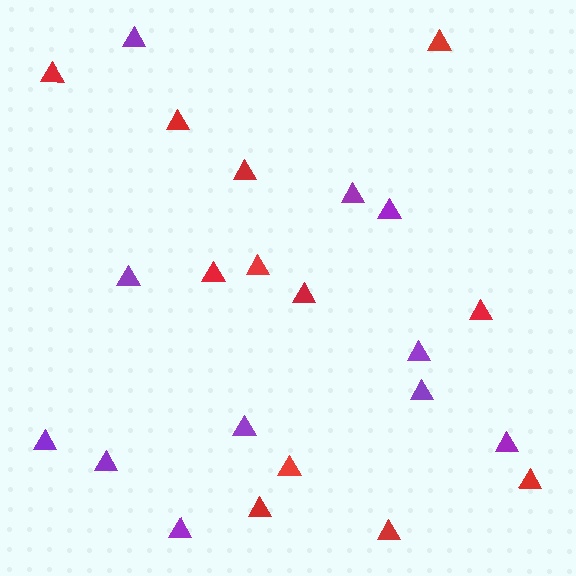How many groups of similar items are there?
There are 2 groups: one group of red triangles (12) and one group of purple triangles (11).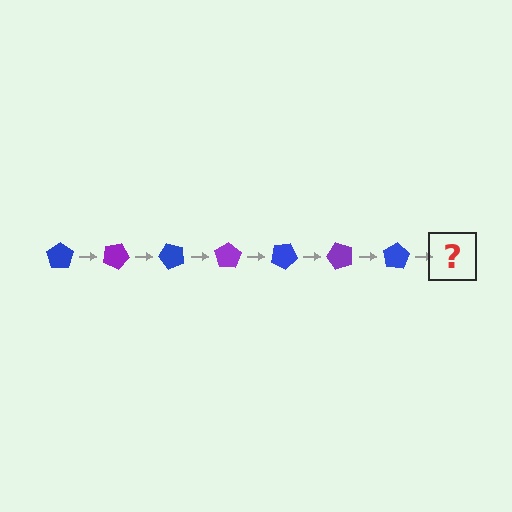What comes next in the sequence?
The next element should be a purple pentagon, rotated 175 degrees from the start.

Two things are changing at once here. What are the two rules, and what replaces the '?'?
The two rules are that it rotates 25 degrees each step and the color cycles through blue and purple. The '?' should be a purple pentagon, rotated 175 degrees from the start.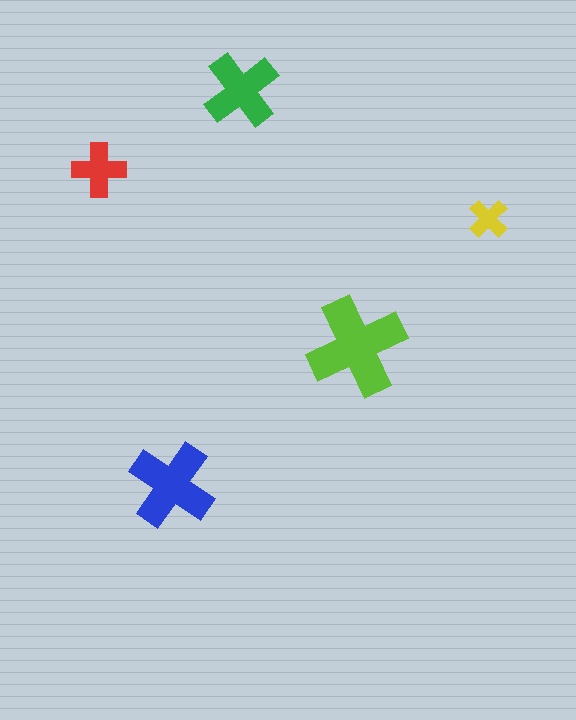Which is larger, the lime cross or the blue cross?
The lime one.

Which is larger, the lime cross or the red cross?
The lime one.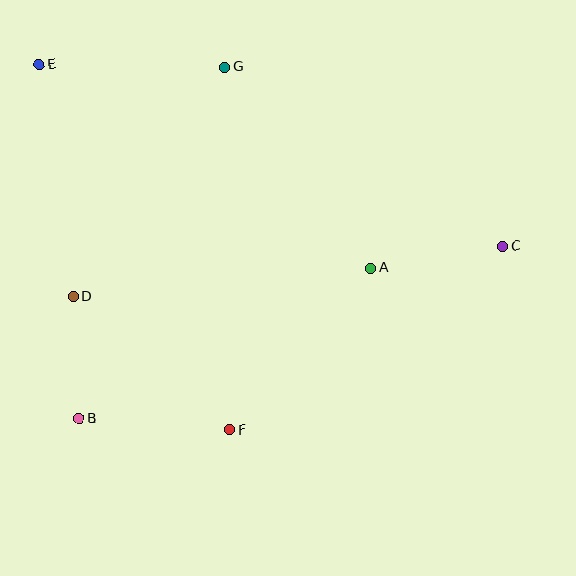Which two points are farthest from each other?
Points C and E are farthest from each other.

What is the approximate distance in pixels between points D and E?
The distance between D and E is approximately 234 pixels.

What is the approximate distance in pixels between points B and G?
The distance between B and G is approximately 380 pixels.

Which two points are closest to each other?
Points B and D are closest to each other.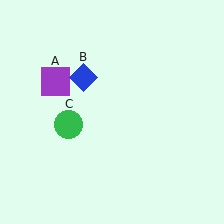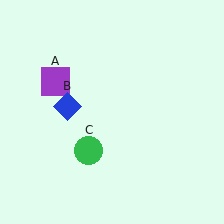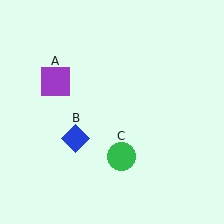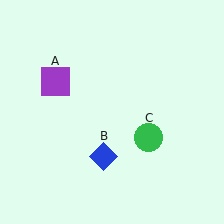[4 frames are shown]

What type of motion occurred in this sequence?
The blue diamond (object B), green circle (object C) rotated counterclockwise around the center of the scene.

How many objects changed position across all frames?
2 objects changed position: blue diamond (object B), green circle (object C).